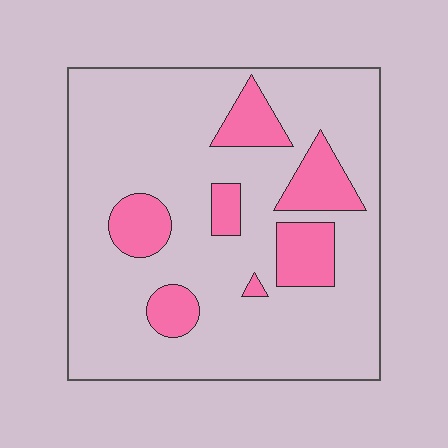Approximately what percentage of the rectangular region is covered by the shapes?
Approximately 20%.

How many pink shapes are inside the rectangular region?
7.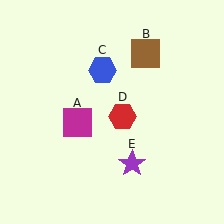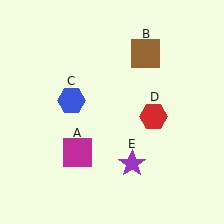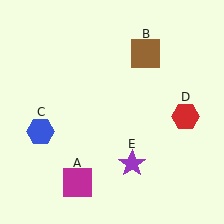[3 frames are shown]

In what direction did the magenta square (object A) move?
The magenta square (object A) moved down.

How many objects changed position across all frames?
3 objects changed position: magenta square (object A), blue hexagon (object C), red hexagon (object D).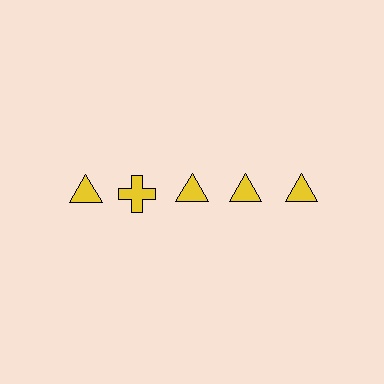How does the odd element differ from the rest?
It has a different shape: cross instead of triangle.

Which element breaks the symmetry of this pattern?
The yellow cross in the top row, second from left column breaks the symmetry. All other shapes are yellow triangles.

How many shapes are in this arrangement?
There are 5 shapes arranged in a grid pattern.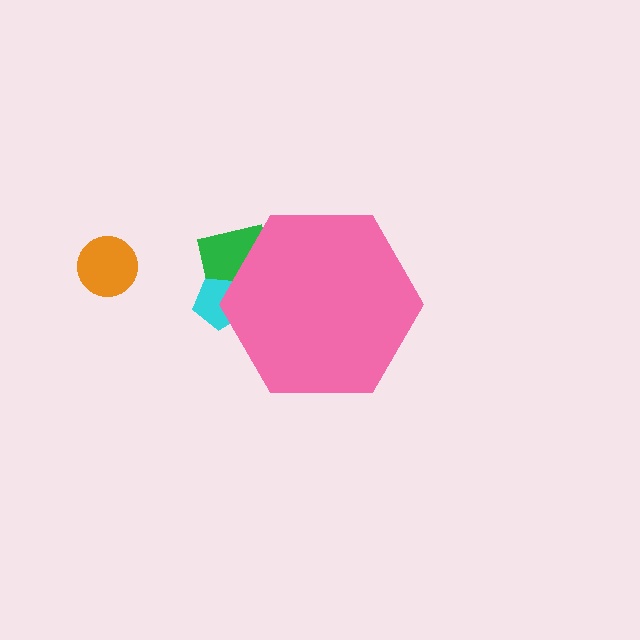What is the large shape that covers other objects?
A pink hexagon.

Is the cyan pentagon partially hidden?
Yes, the cyan pentagon is partially hidden behind the pink hexagon.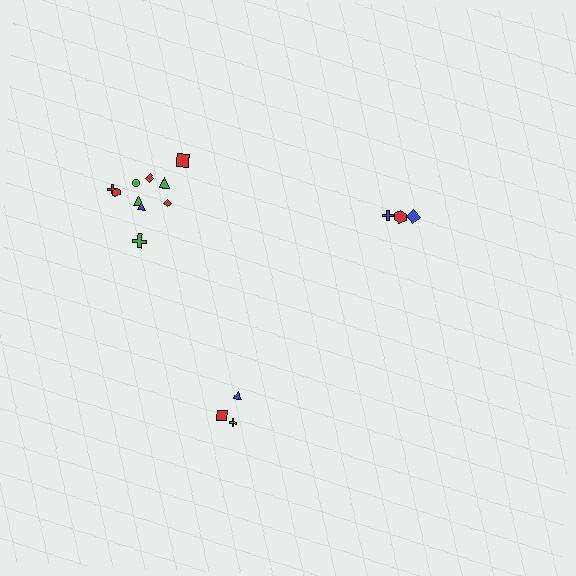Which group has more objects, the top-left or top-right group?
The top-left group.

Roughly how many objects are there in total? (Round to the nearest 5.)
Roughly 15 objects in total.